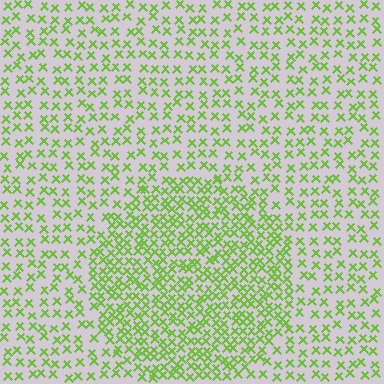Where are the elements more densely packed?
The elements are more densely packed inside the circle boundary.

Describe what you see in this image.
The image contains small lime elements arranged at two different densities. A circle-shaped region is visible where the elements are more densely packed than the surrounding area.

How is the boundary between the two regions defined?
The boundary is defined by a change in element density (approximately 1.9x ratio). All elements are the same color, size, and shape.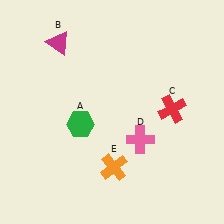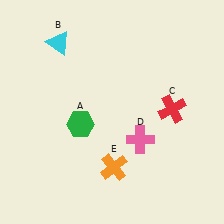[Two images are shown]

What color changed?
The triangle (B) changed from magenta in Image 1 to cyan in Image 2.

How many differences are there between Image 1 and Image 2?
There is 1 difference between the two images.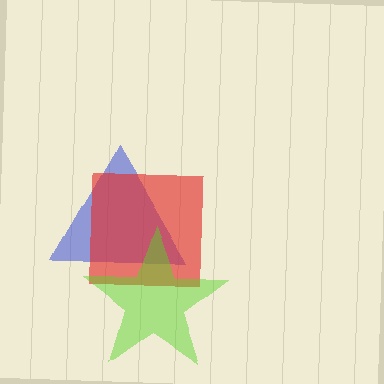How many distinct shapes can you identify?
There are 3 distinct shapes: a blue triangle, a red square, a lime star.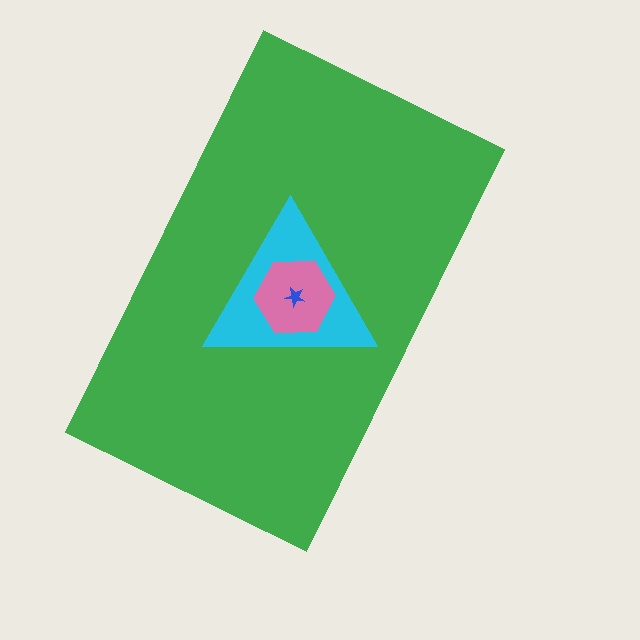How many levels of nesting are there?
4.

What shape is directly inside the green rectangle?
The cyan triangle.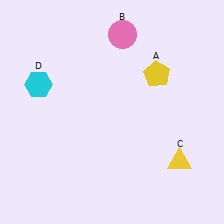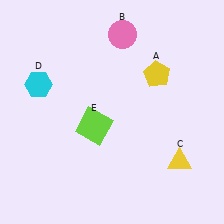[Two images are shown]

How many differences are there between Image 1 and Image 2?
There is 1 difference between the two images.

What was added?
A lime square (E) was added in Image 2.